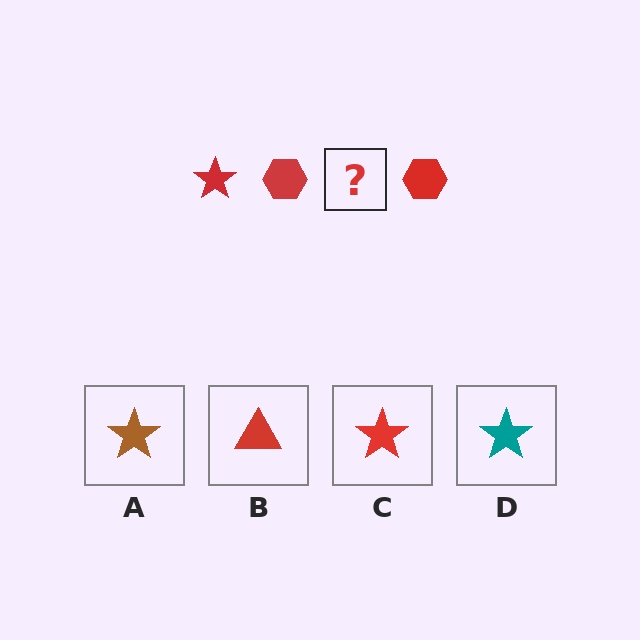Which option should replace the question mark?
Option C.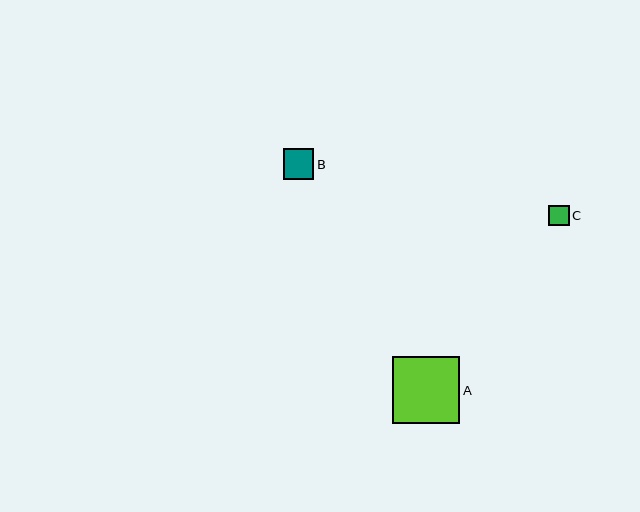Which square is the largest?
Square A is the largest with a size of approximately 67 pixels.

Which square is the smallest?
Square C is the smallest with a size of approximately 20 pixels.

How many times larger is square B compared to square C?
Square B is approximately 1.5 times the size of square C.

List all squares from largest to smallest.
From largest to smallest: A, B, C.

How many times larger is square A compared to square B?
Square A is approximately 2.2 times the size of square B.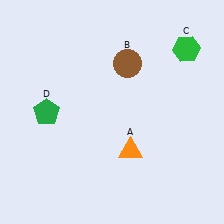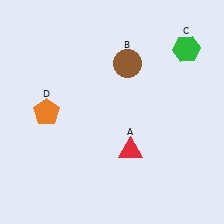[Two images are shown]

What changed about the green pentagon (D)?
In Image 1, D is green. In Image 2, it changed to orange.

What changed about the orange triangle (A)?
In Image 1, A is orange. In Image 2, it changed to red.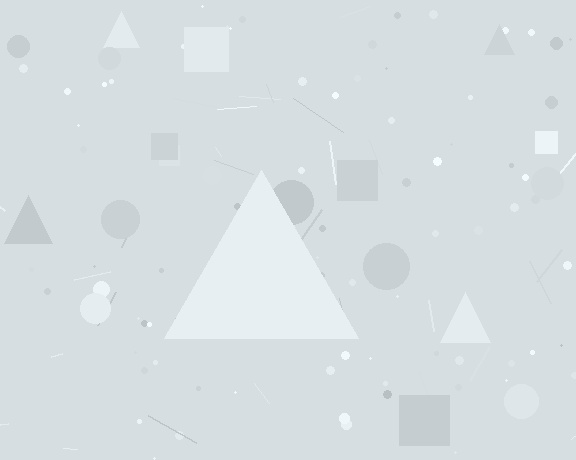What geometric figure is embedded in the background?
A triangle is embedded in the background.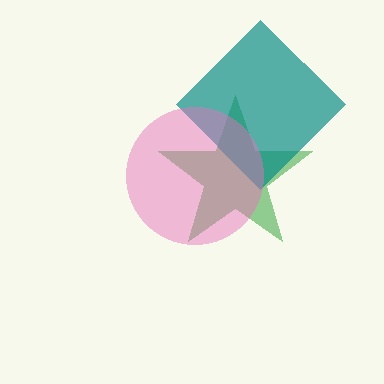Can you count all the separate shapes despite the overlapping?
Yes, there are 3 separate shapes.